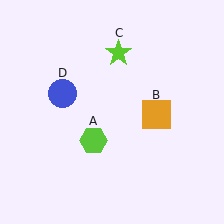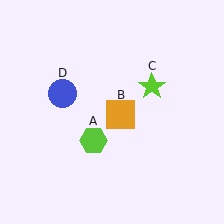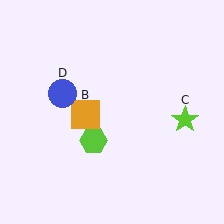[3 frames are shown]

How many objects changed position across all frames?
2 objects changed position: orange square (object B), lime star (object C).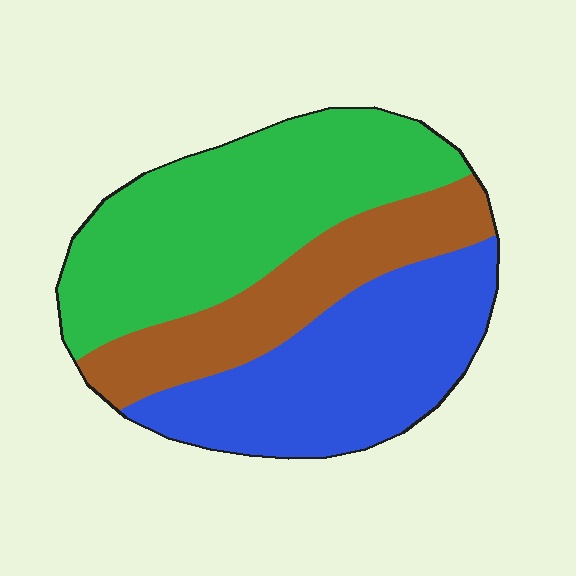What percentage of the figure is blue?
Blue covers roughly 35% of the figure.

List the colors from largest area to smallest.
From largest to smallest: green, blue, brown.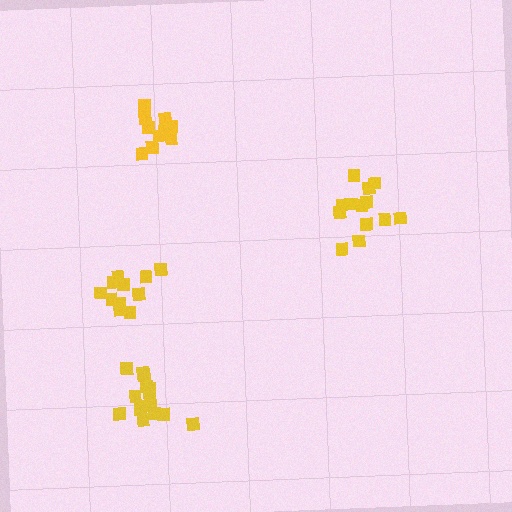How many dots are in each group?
Group 1: 14 dots, Group 2: 10 dots, Group 3: 13 dots, Group 4: 11 dots (48 total).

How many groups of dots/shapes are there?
There are 4 groups.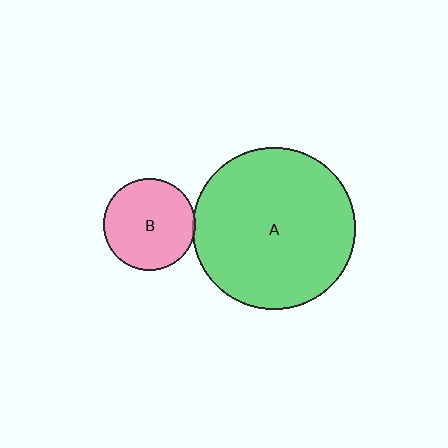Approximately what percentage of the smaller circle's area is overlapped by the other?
Approximately 5%.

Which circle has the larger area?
Circle A (green).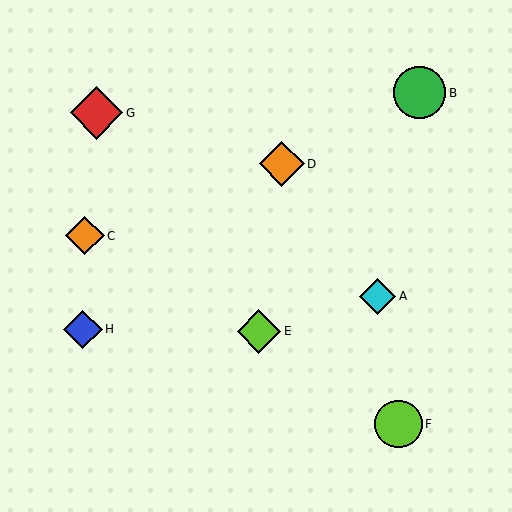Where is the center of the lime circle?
The center of the lime circle is at (398, 424).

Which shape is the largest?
The red diamond (labeled G) is the largest.